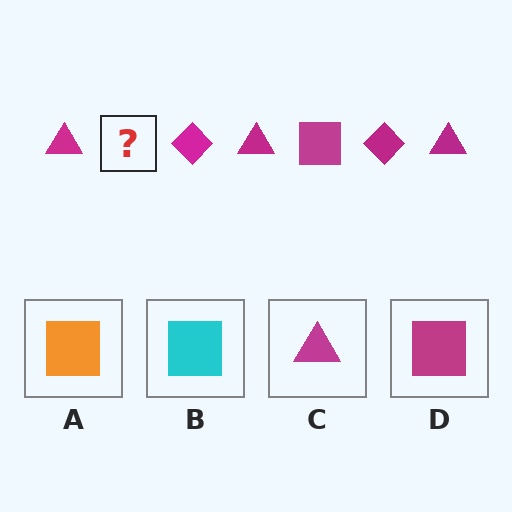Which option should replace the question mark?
Option D.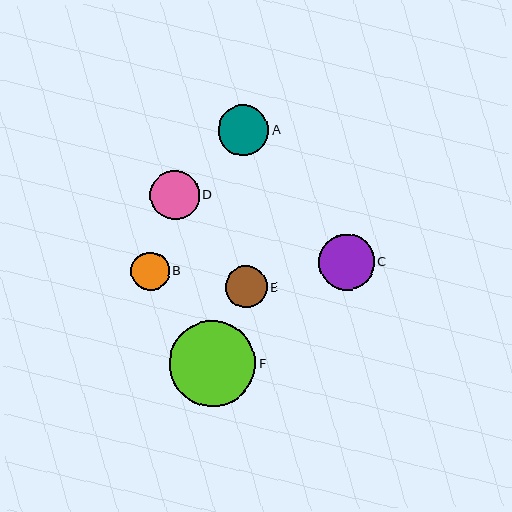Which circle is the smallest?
Circle B is the smallest with a size of approximately 38 pixels.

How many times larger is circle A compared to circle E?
Circle A is approximately 1.2 times the size of circle E.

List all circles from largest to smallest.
From largest to smallest: F, C, A, D, E, B.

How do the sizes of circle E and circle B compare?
Circle E and circle B are approximately the same size.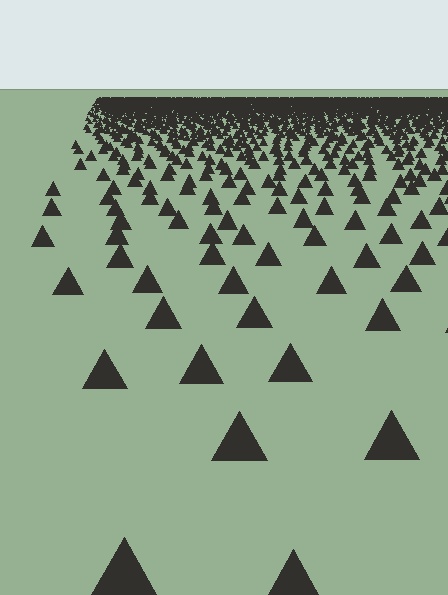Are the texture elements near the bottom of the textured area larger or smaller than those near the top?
Larger. Near the bottom, elements are closer to the viewer and appear at a bigger on-screen size.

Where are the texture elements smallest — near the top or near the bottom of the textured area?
Near the top.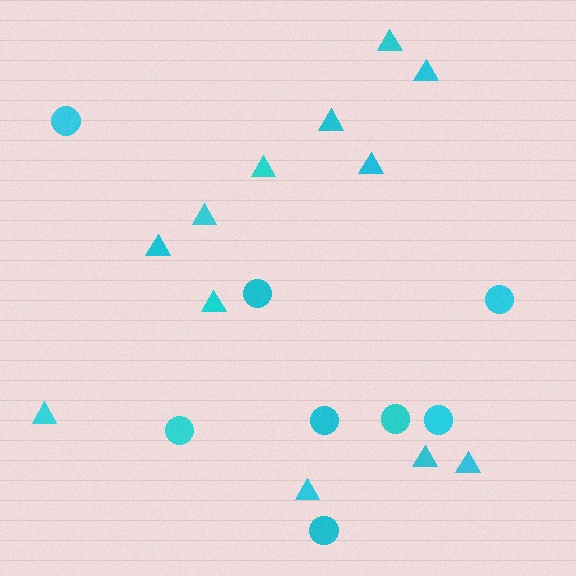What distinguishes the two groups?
There are 2 groups: one group of triangles (12) and one group of circles (8).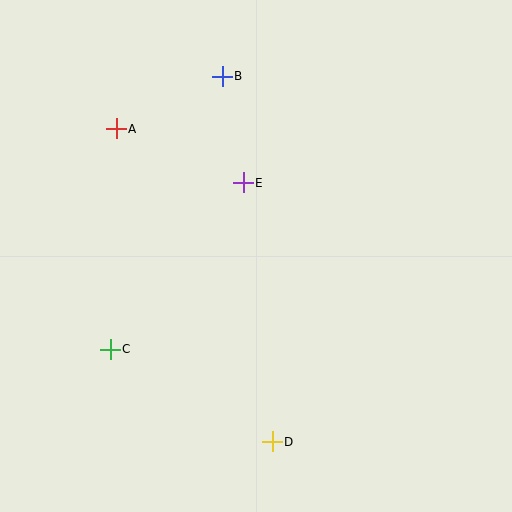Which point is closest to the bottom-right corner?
Point D is closest to the bottom-right corner.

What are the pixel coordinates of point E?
Point E is at (243, 183).